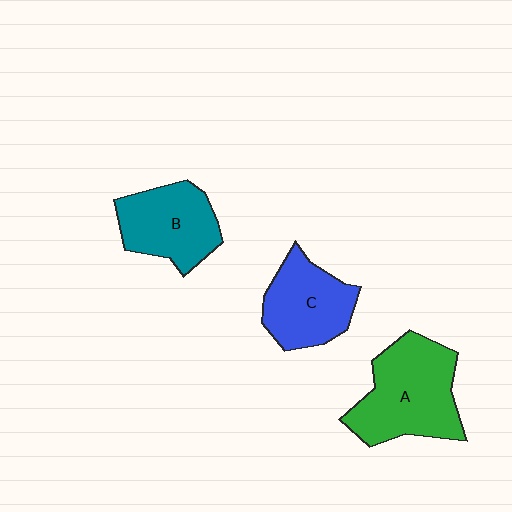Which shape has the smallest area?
Shape C (blue).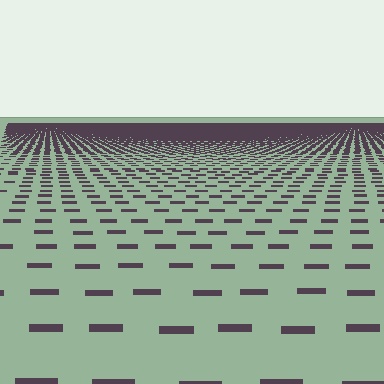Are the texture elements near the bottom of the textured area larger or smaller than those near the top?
Larger. Near the bottom, elements are closer to the viewer and appear at a bigger on-screen size.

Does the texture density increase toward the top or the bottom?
Density increases toward the top.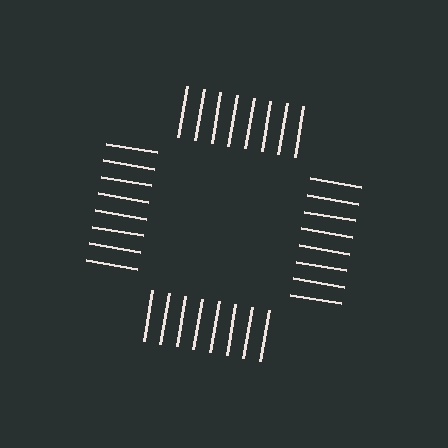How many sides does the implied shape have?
4 sides — the line-ends trace a square.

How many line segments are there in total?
32 — 8 along each of the 4 edges.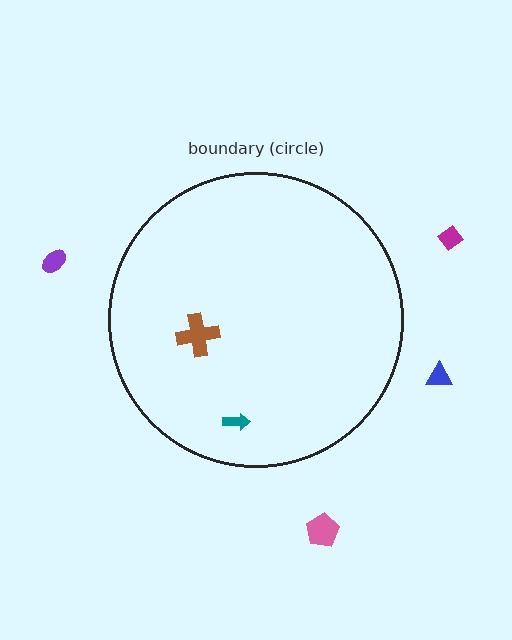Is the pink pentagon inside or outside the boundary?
Outside.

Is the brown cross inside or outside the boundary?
Inside.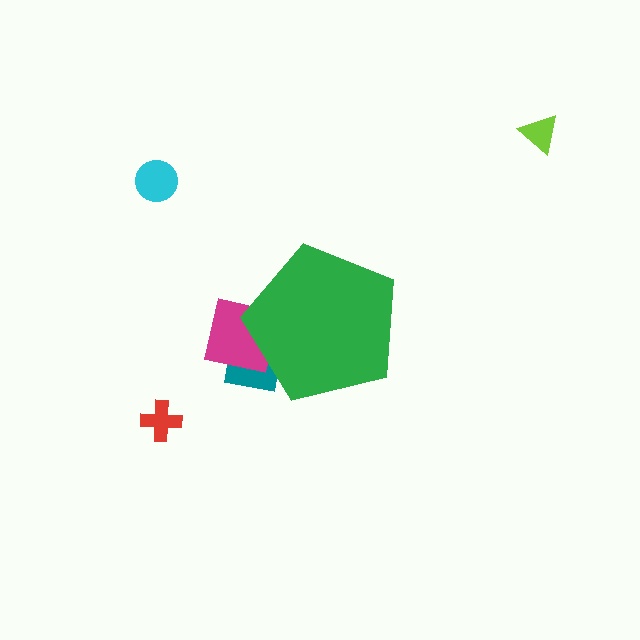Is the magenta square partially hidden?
Yes, the magenta square is partially hidden behind the green pentagon.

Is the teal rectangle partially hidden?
Yes, the teal rectangle is partially hidden behind the green pentagon.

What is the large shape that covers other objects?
A green pentagon.